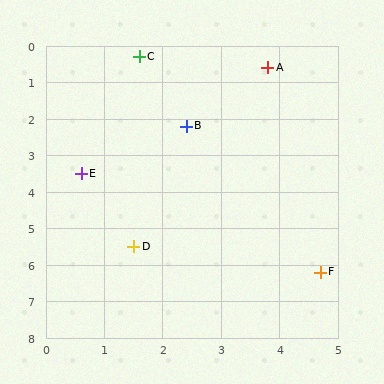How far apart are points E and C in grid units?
Points E and C are about 3.4 grid units apart.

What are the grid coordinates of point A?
Point A is at approximately (3.8, 0.6).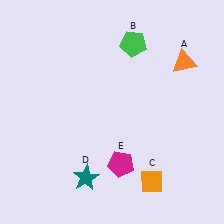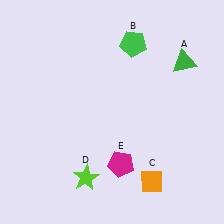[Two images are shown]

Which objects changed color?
A changed from orange to green. D changed from teal to lime.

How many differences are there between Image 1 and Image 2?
There are 2 differences between the two images.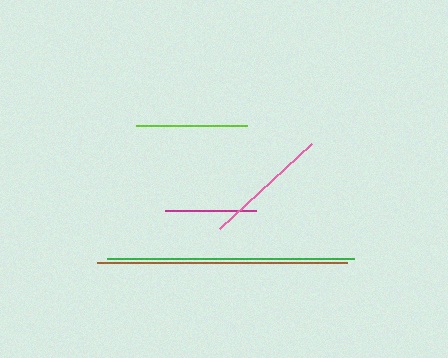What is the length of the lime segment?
The lime segment is approximately 111 pixels long.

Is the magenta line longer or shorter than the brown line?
The brown line is longer than the magenta line.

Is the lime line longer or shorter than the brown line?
The brown line is longer than the lime line.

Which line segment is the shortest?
The magenta line is the shortest at approximately 90 pixels.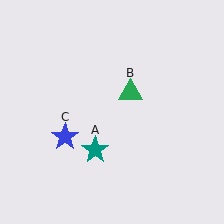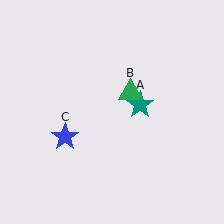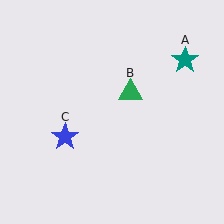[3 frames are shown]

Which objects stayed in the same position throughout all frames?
Green triangle (object B) and blue star (object C) remained stationary.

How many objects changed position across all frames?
1 object changed position: teal star (object A).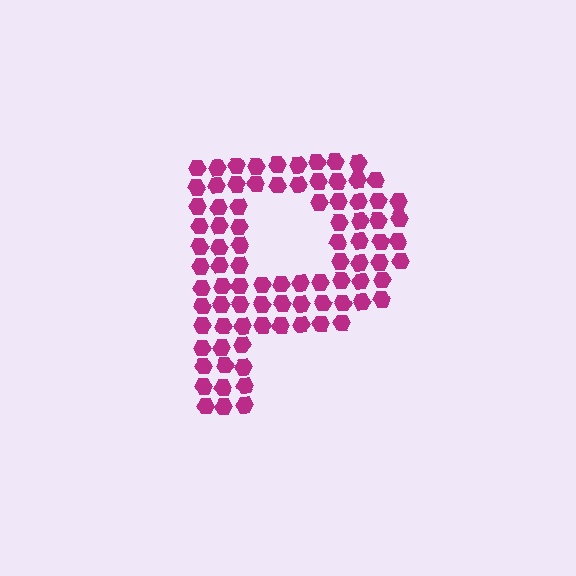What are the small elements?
The small elements are hexagons.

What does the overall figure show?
The overall figure shows the letter P.